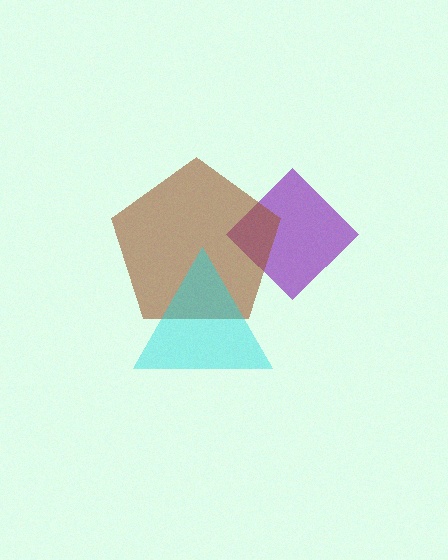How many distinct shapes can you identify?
There are 3 distinct shapes: a purple diamond, a brown pentagon, a cyan triangle.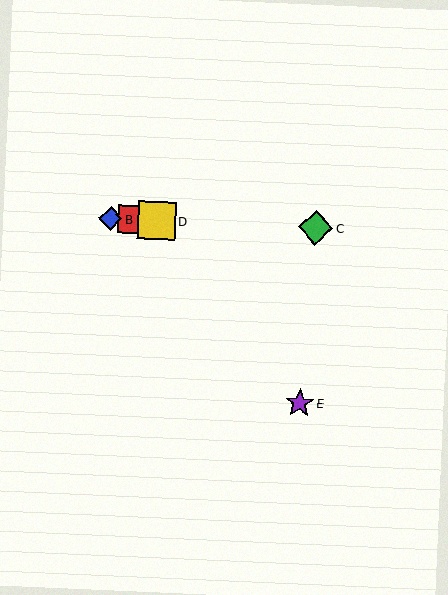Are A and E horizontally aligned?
No, A is at y≈220 and E is at y≈403.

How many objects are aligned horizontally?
4 objects (A, B, C, D) are aligned horizontally.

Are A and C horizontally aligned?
Yes, both are at y≈220.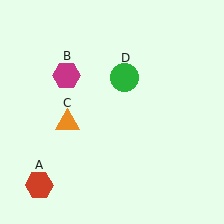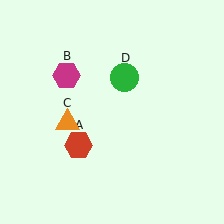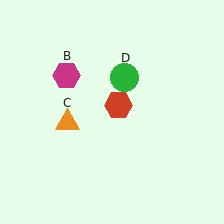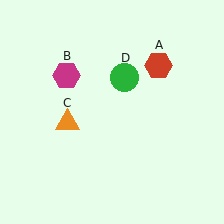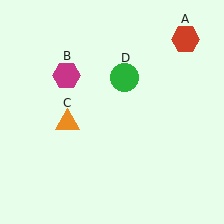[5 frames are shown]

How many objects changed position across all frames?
1 object changed position: red hexagon (object A).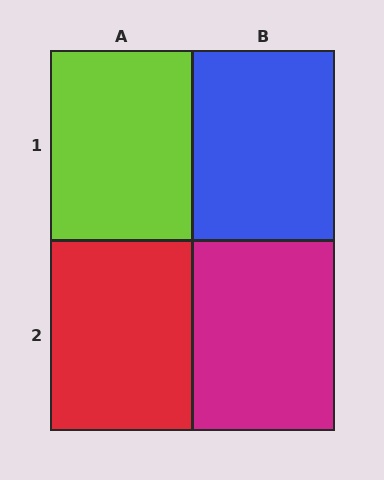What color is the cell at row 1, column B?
Blue.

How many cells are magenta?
1 cell is magenta.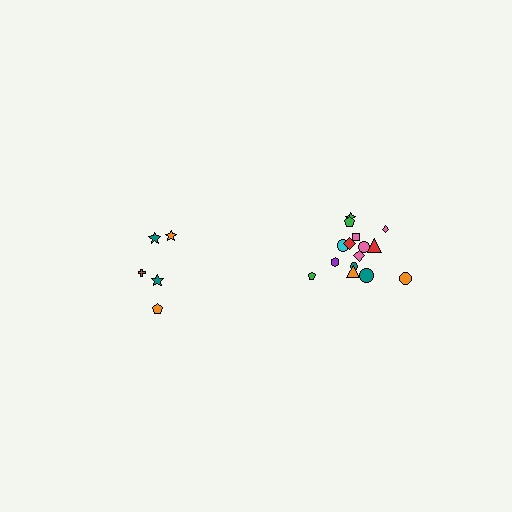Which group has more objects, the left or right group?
The right group.